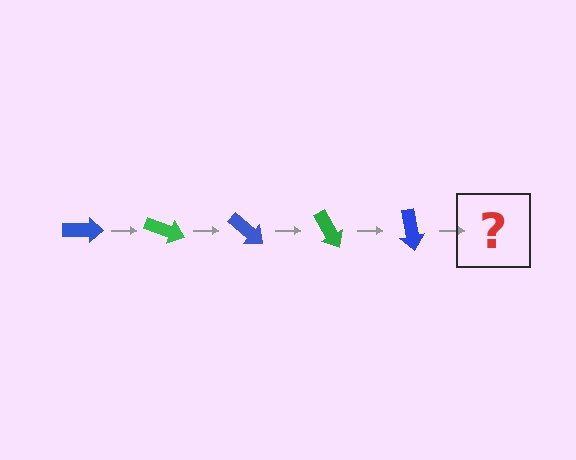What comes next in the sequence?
The next element should be a green arrow, rotated 100 degrees from the start.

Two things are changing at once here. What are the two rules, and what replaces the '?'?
The two rules are that it rotates 20 degrees each step and the color cycles through blue and green. The '?' should be a green arrow, rotated 100 degrees from the start.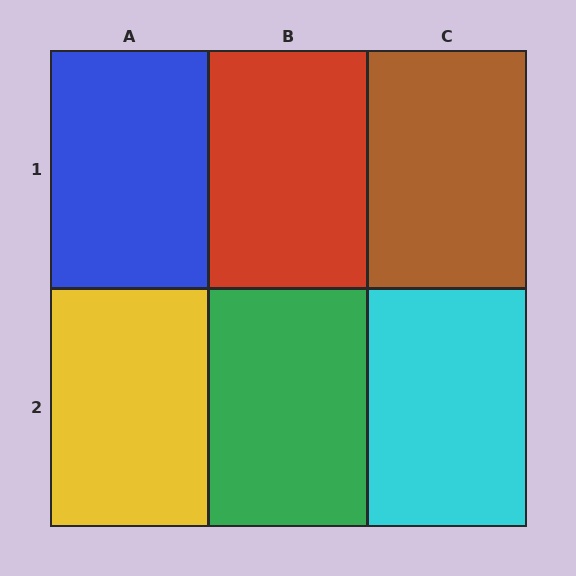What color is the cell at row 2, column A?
Yellow.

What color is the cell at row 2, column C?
Cyan.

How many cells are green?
1 cell is green.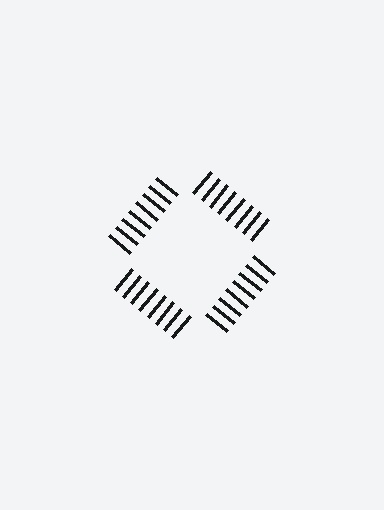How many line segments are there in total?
32 — 8 along each of the 4 edges.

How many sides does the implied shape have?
4 sides — the line-ends trace a square.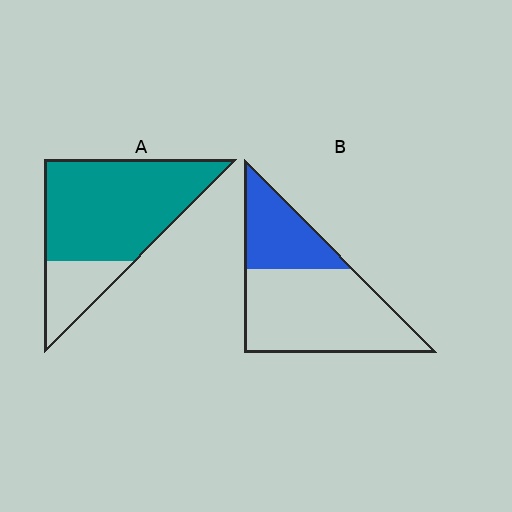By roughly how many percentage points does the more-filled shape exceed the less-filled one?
By roughly 45 percentage points (A over B).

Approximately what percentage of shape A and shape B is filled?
A is approximately 75% and B is approximately 30%.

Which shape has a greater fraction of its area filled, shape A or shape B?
Shape A.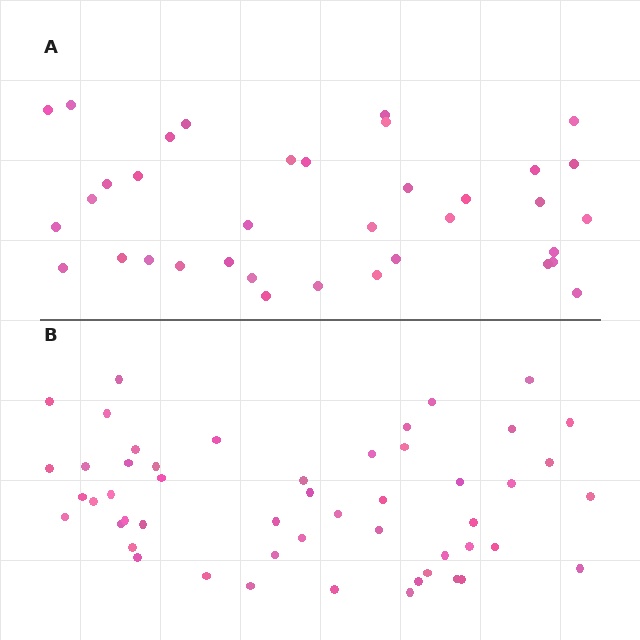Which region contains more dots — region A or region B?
Region B (the bottom region) has more dots.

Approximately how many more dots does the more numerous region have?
Region B has approximately 15 more dots than region A.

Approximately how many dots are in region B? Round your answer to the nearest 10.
About 50 dots. (The exact count is 51, which rounds to 50.)